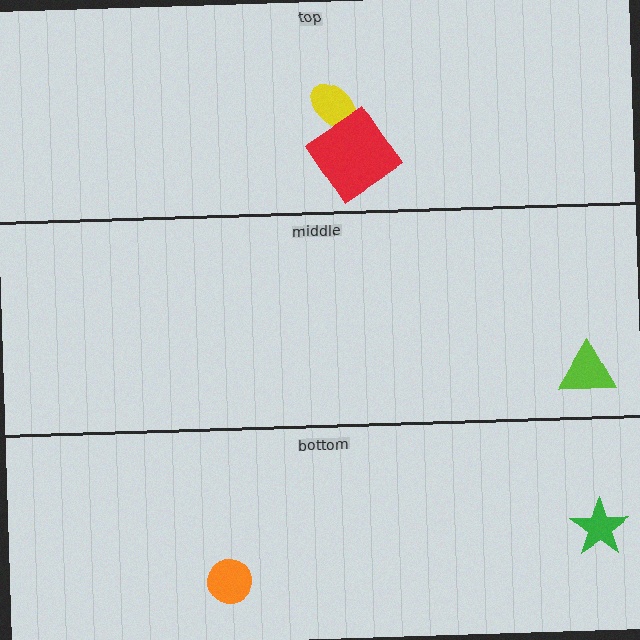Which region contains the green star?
The bottom region.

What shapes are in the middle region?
The lime triangle.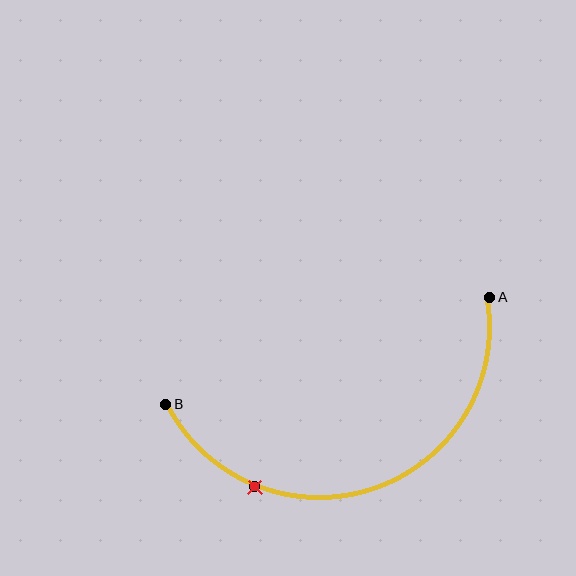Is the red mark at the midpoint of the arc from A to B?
No. The red mark lies on the arc but is closer to endpoint B. The arc midpoint would be at the point on the curve equidistant along the arc from both A and B.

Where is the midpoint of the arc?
The arc midpoint is the point on the curve farthest from the straight line joining A and B. It sits below that line.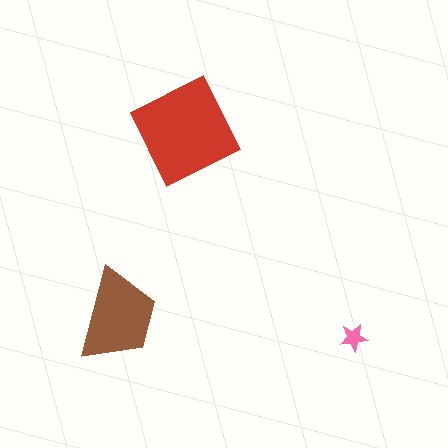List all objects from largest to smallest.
The red diamond, the brown trapezoid, the pink star.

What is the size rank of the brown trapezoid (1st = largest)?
2nd.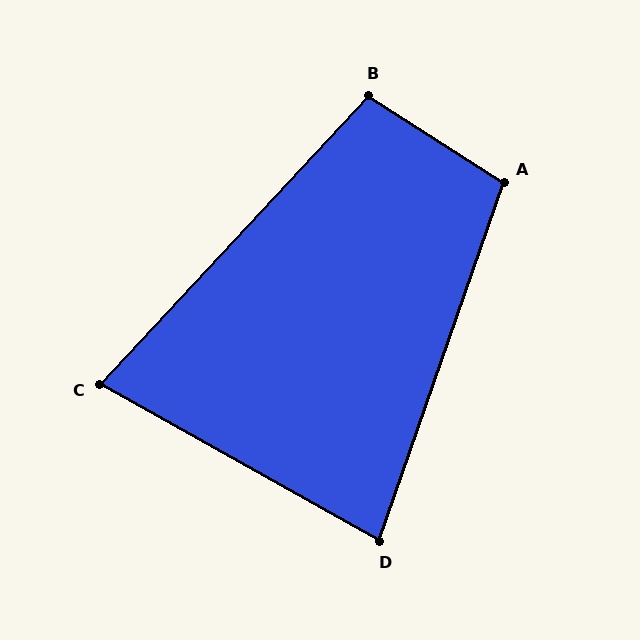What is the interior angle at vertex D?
Approximately 80 degrees (acute).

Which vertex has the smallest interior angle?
C, at approximately 76 degrees.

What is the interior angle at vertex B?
Approximately 100 degrees (obtuse).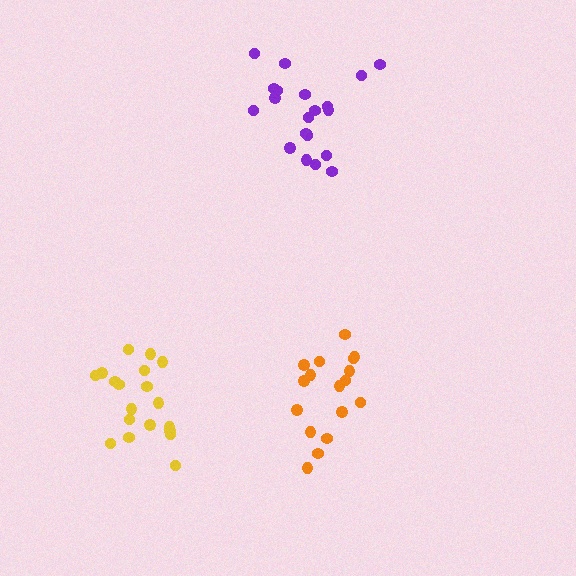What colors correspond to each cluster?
The clusters are colored: yellow, purple, orange.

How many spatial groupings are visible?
There are 3 spatial groupings.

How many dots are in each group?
Group 1: 19 dots, Group 2: 20 dots, Group 3: 17 dots (56 total).